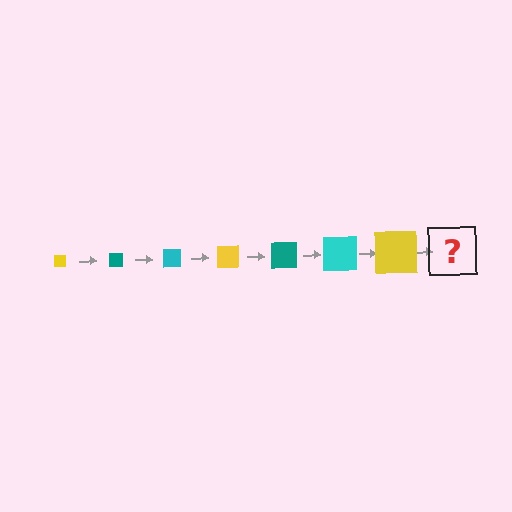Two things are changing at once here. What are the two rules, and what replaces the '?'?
The two rules are that the square grows larger each step and the color cycles through yellow, teal, and cyan. The '?' should be a teal square, larger than the previous one.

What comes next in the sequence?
The next element should be a teal square, larger than the previous one.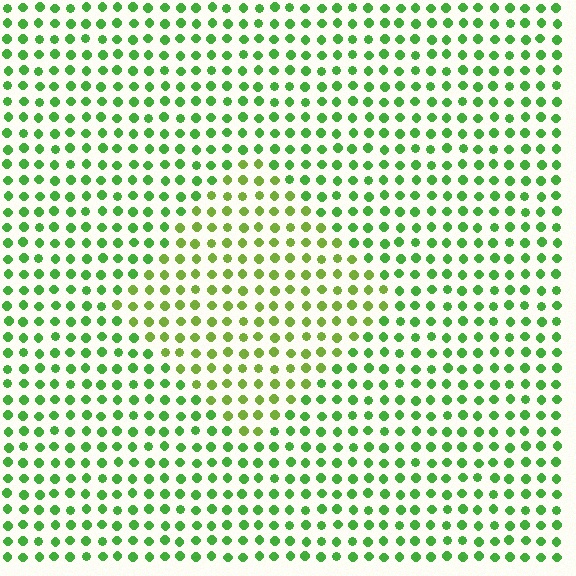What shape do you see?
I see a diamond.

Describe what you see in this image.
The image is filled with small green elements in a uniform arrangement. A diamond-shaped region is visible where the elements are tinted to a slightly different hue, forming a subtle color boundary.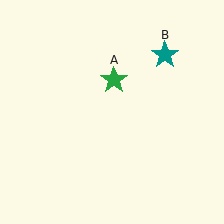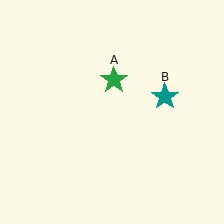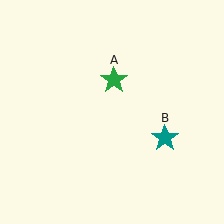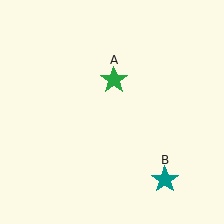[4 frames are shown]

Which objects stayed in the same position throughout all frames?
Green star (object A) remained stationary.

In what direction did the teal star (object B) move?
The teal star (object B) moved down.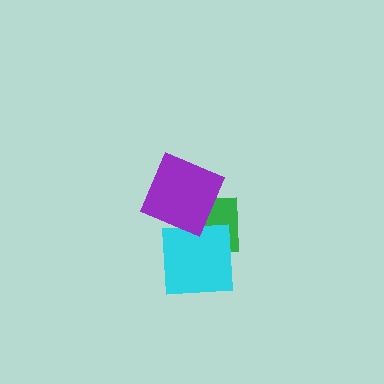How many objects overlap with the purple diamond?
2 objects overlap with the purple diamond.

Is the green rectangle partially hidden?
Yes, it is partially covered by another shape.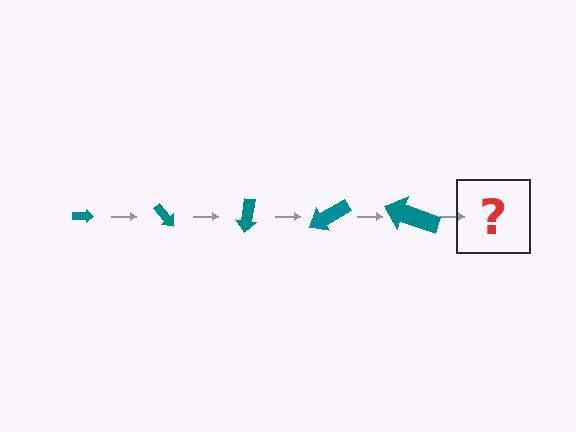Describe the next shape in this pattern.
It should be an arrow, larger than the previous one and rotated 250 degrees from the start.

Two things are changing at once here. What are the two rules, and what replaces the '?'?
The two rules are that the arrow grows larger each step and it rotates 50 degrees each step. The '?' should be an arrow, larger than the previous one and rotated 250 degrees from the start.